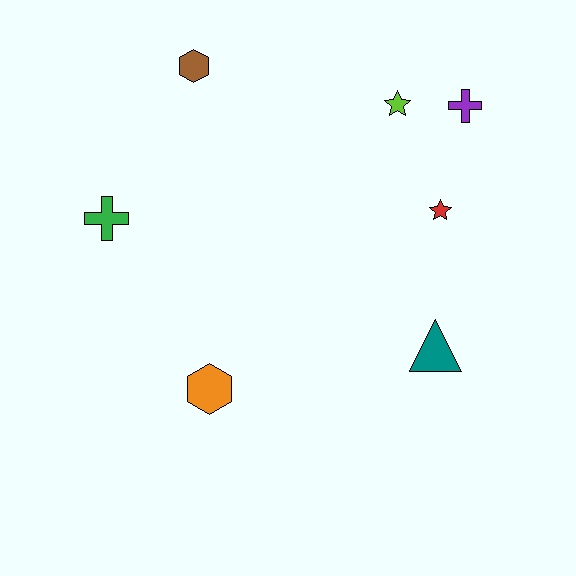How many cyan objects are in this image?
There are no cyan objects.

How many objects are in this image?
There are 7 objects.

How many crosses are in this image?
There are 2 crosses.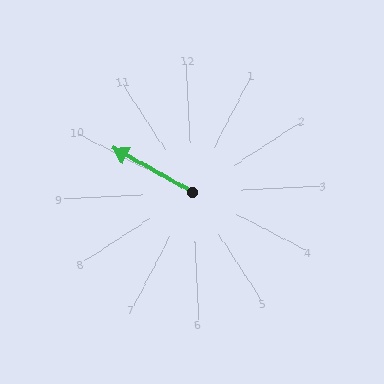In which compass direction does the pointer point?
Northwest.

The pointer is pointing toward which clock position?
Roughly 10 o'clock.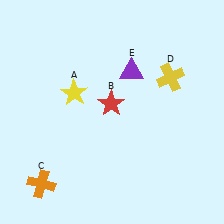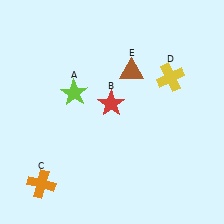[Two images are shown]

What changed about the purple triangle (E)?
In Image 1, E is purple. In Image 2, it changed to brown.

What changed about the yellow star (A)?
In Image 1, A is yellow. In Image 2, it changed to lime.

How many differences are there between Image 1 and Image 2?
There are 2 differences between the two images.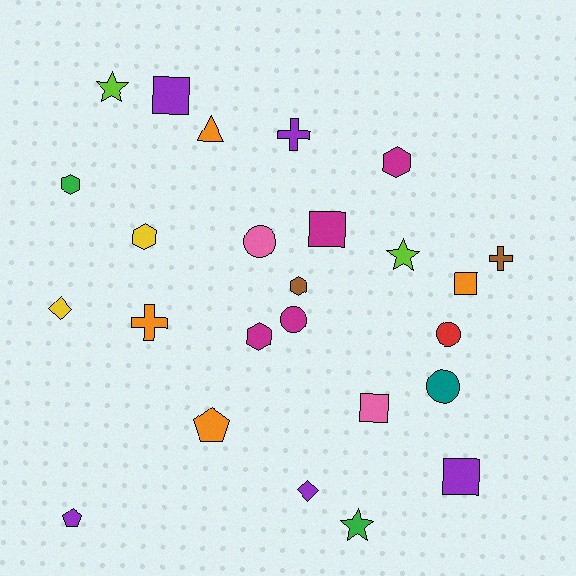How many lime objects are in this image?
There are 2 lime objects.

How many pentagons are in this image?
There are 2 pentagons.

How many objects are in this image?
There are 25 objects.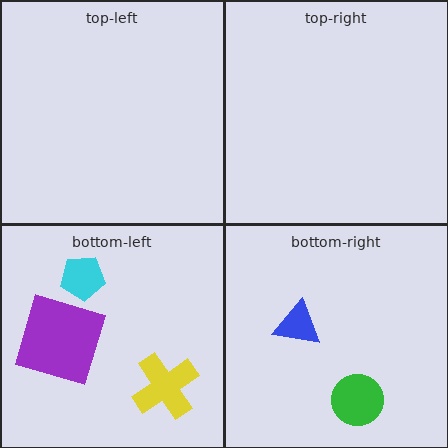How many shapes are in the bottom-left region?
3.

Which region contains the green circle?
The bottom-right region.